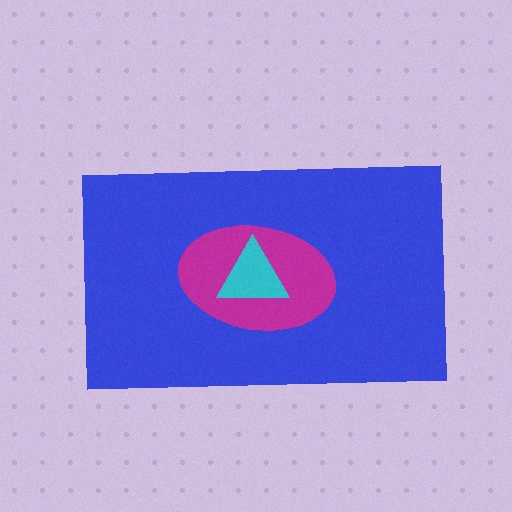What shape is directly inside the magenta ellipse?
The cyan triangle.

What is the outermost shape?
The blue rectangle.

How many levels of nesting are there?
3.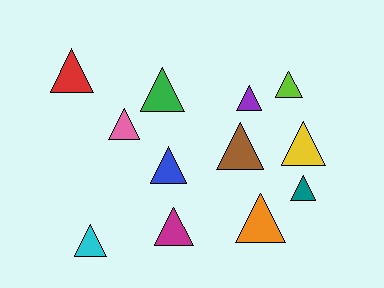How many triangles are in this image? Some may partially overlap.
There are 12 triangles.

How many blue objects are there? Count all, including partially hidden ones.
There is 1 blue object.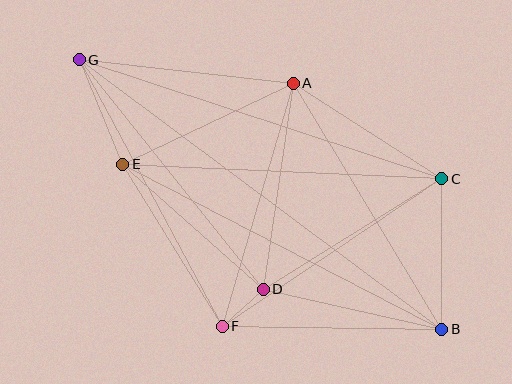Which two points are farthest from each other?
Points B and G are farthest from each other.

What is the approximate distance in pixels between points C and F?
The distance between C and F is approximately 264 pixels.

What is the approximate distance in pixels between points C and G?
The distance between C and G is approximately 382 pixels.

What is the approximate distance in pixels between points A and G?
The distance between A and G is approximately 216 pixels.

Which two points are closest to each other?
Points D and F are closest to each other.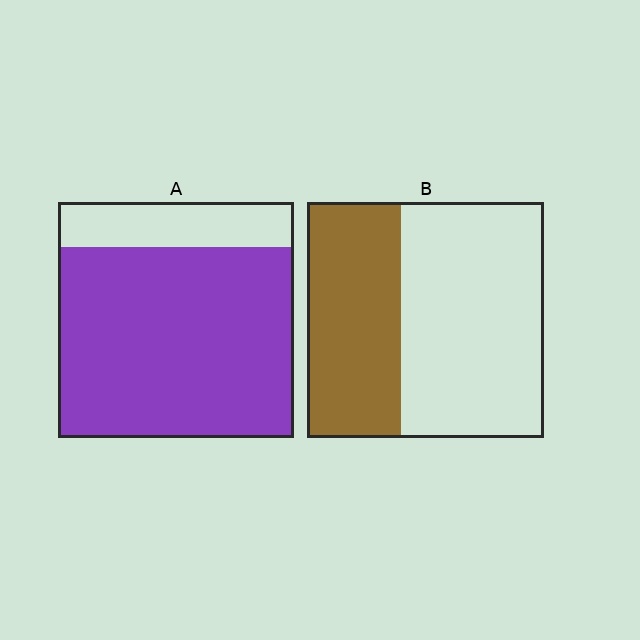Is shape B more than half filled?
No.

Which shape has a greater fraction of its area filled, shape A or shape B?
Shape A.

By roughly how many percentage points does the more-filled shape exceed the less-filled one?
By roughly 40 percentage points (A over B).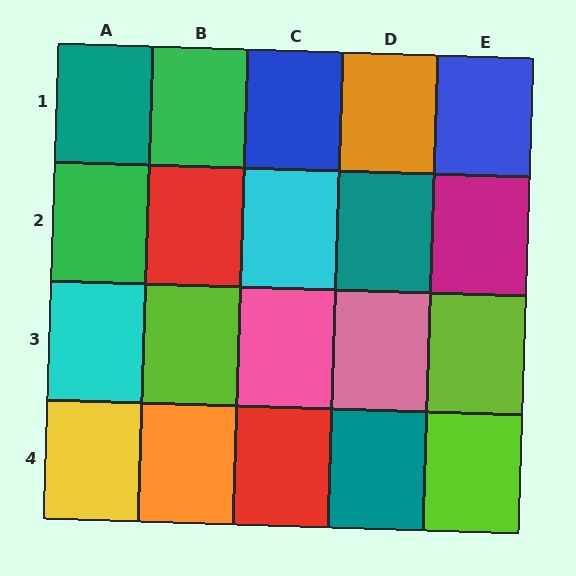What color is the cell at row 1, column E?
Blue.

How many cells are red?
2 cells are red.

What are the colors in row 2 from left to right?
Green, red, cyan, teal, magenta.